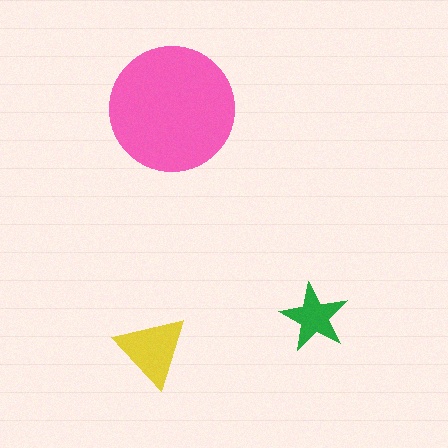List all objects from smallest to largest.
The green star, the yellow triangle, the pink circle.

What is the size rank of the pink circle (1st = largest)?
1st.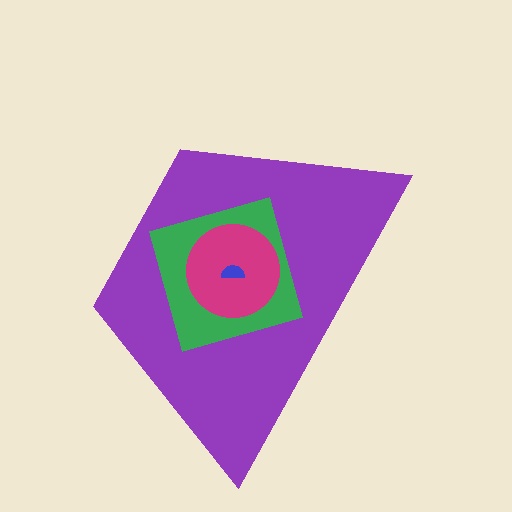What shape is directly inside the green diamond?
The magenta circle.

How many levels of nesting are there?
4.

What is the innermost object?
The blue semicircle.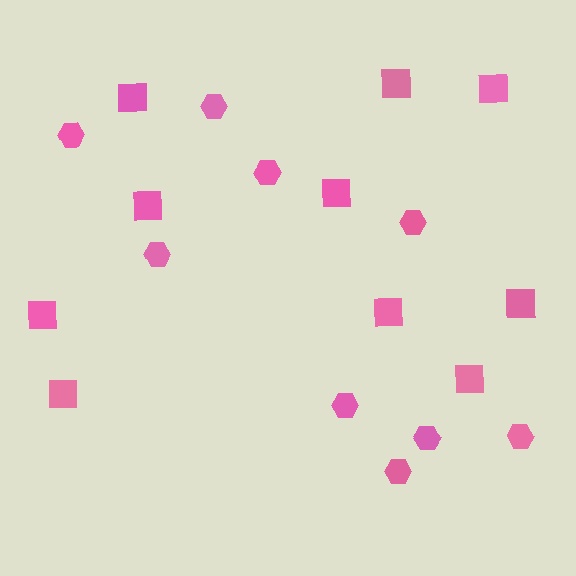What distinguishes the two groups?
There are 2 groups: one group of squares (10) and one group of hexagons (9).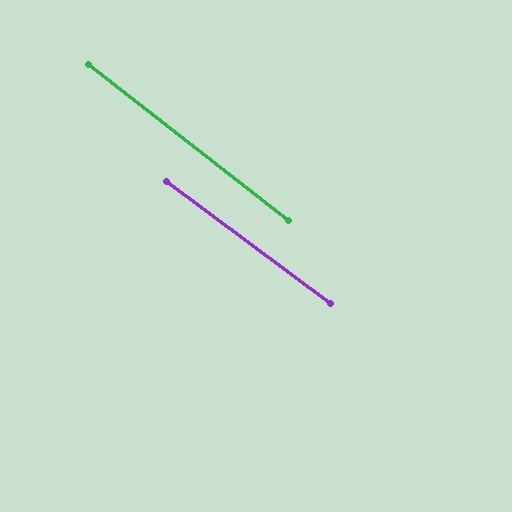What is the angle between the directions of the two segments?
Approximately 1 degree.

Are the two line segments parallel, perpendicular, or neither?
Parallel — their directions differ by only 1.0°.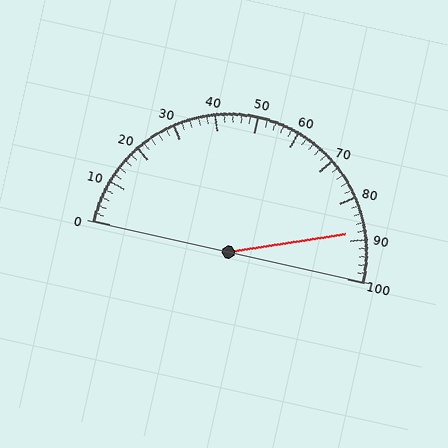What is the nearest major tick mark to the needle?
The nearest major tick mark is 90.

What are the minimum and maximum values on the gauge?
The gauge ranges from 0 to 100.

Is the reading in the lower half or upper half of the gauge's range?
The reading is in the upper half of the range (0 to 100).